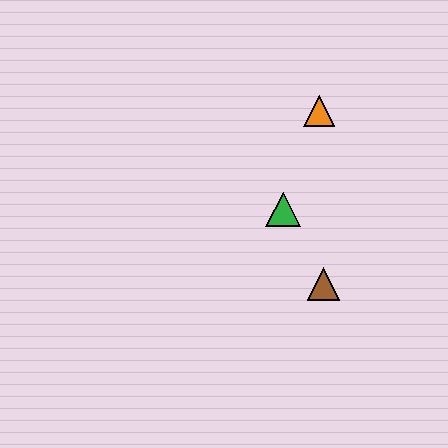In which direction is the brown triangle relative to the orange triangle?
The brown triangle is below the orange triangle.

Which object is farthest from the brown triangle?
The orange triangle is farthest from the brown triangle.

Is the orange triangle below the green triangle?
No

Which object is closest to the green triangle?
The brown triangle is closest to the green triangle.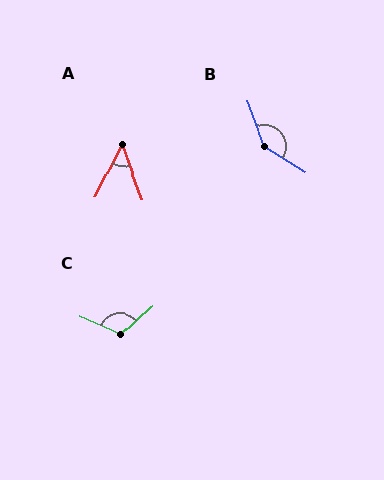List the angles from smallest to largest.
A (47°), C (114°), B (142°).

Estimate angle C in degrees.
Approximately 114 degrees.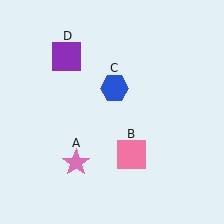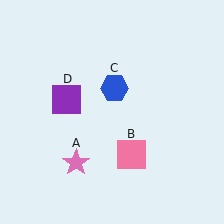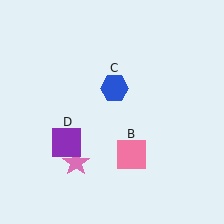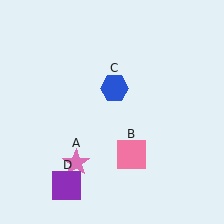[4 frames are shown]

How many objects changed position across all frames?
1 object changed position: purple square (object D).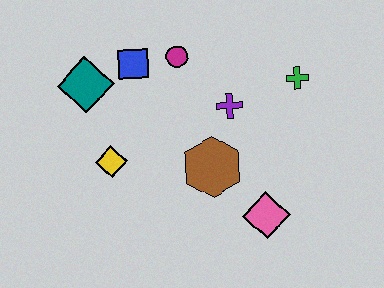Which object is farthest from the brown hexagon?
The teal diamond is farthest from the brown hexagon.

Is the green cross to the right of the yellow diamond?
Yes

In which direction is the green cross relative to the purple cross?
The green cross is to the right of the purple cross.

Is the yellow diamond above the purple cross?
No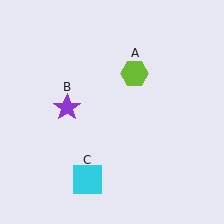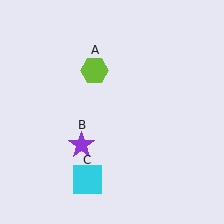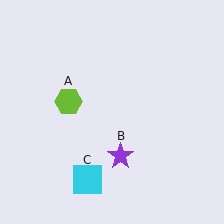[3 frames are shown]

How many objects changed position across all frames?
2 objects changed position: lime hexagon (object A), purple star (object B).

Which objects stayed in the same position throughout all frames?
Cyan square (object C) remained stationary.